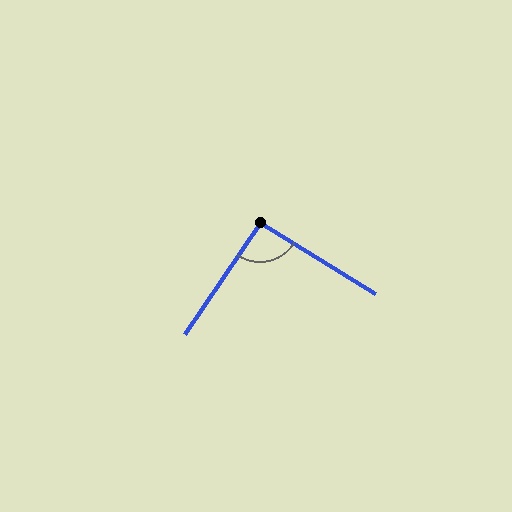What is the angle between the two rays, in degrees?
Approximately 92 degrees.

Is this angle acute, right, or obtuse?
It is approximately a right angle.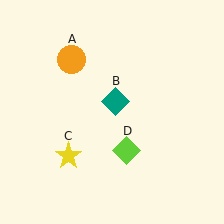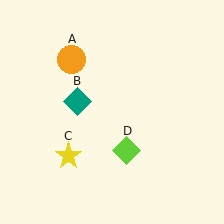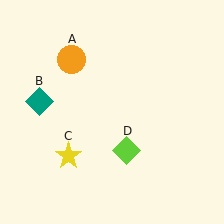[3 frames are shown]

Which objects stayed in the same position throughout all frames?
Orange circle (object A) and yellow star (object C) and lime diamond (object D) remained stationary.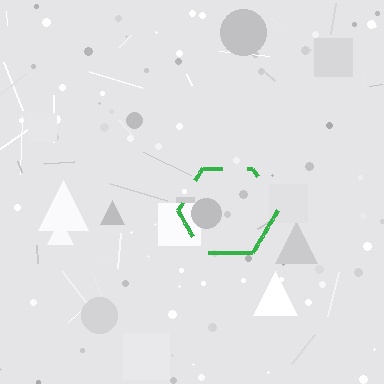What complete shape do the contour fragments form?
The contour fragments form a hexagon.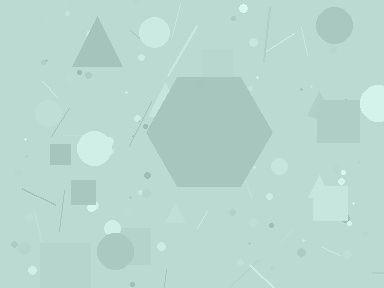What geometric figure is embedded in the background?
A hexagon is embedded in the background.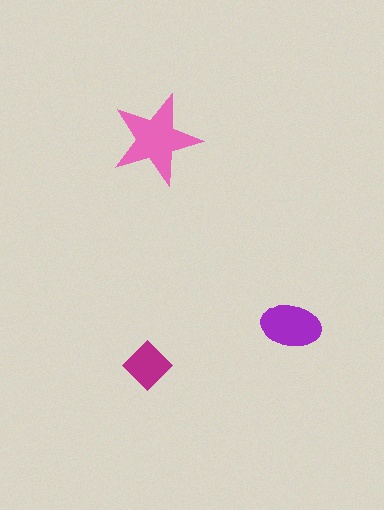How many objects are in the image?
There are 3 objects in the image.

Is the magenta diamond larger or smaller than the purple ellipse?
Smaller.